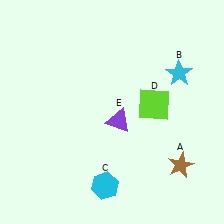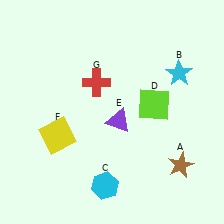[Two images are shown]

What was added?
A yellow square (F), a red cross (G) were added in Image 2.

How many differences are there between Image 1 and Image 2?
There are 2 differences between the two images.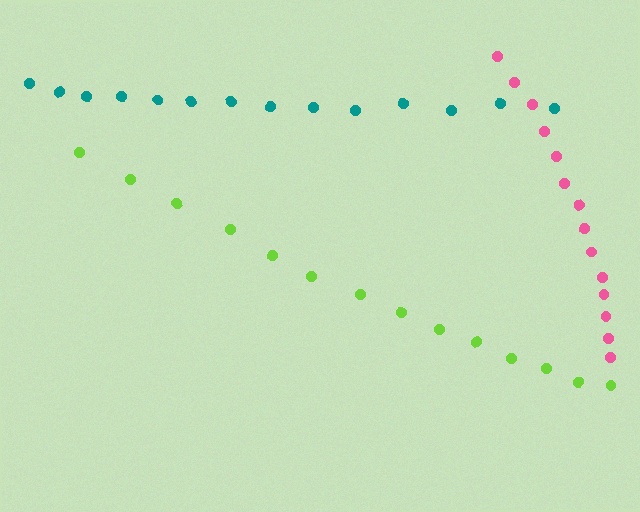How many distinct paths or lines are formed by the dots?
There are 3 distinct paths.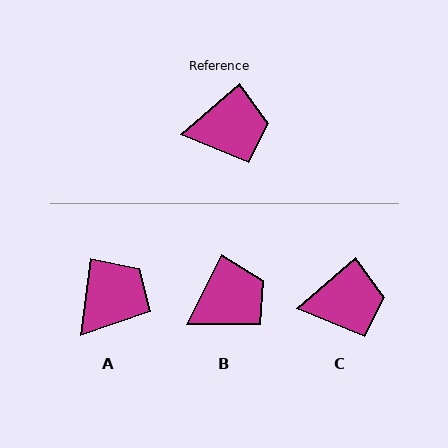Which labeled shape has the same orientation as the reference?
C.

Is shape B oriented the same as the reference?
No, it is off by about 23 degrees.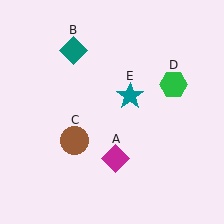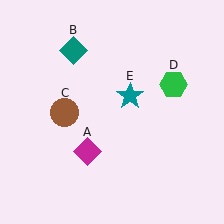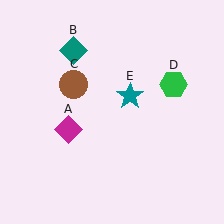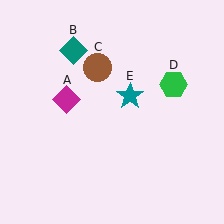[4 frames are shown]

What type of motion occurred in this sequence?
The magenta diamond (object A), brown circle (object C) rotated clockwise around the center of the scene.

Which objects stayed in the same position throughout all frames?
Teal diamond (object B) and green hexagon (object D) and teal star (object E) remained stationary.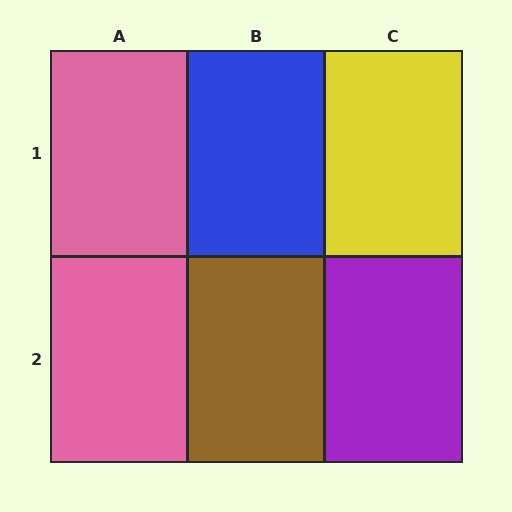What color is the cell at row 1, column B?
Blue.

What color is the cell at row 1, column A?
Pink.